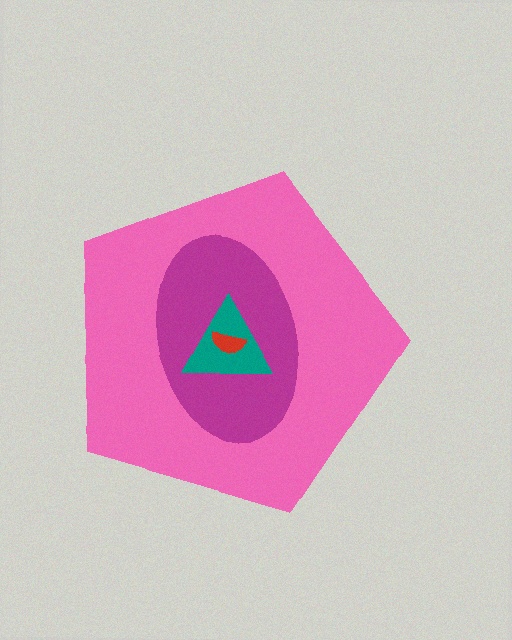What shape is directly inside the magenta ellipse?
The teal triangle.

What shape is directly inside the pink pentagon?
The magenta ellipse.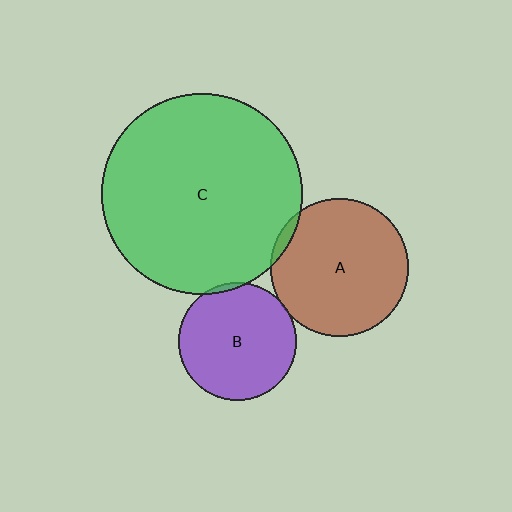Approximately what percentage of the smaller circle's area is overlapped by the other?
Approximately 5%.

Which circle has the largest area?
Circle C (green).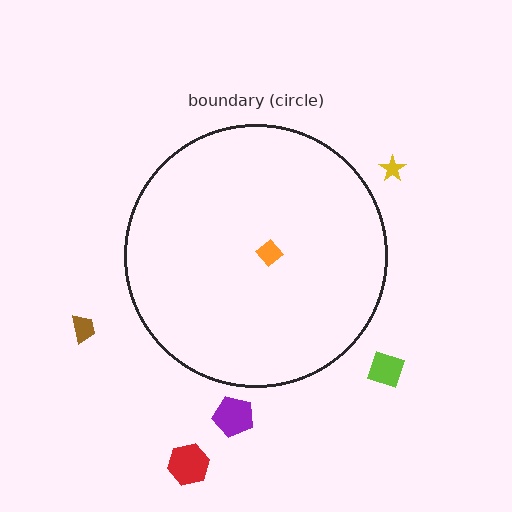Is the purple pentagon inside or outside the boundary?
Outside.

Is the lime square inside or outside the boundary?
Outside.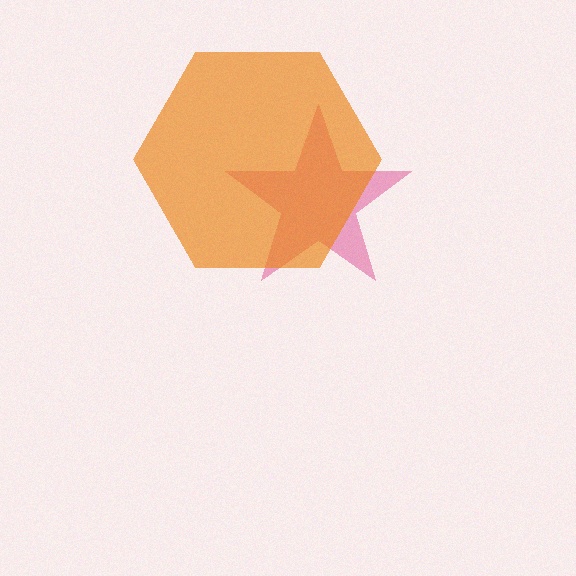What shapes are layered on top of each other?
The layered shapes are: a magenta star, an orange hexagon.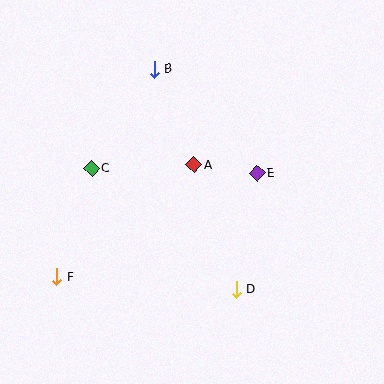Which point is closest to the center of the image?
Point A at (194, 165) is closest to the center.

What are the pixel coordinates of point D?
Point D is at (237, 289).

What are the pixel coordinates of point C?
Point C is at (92, 169).